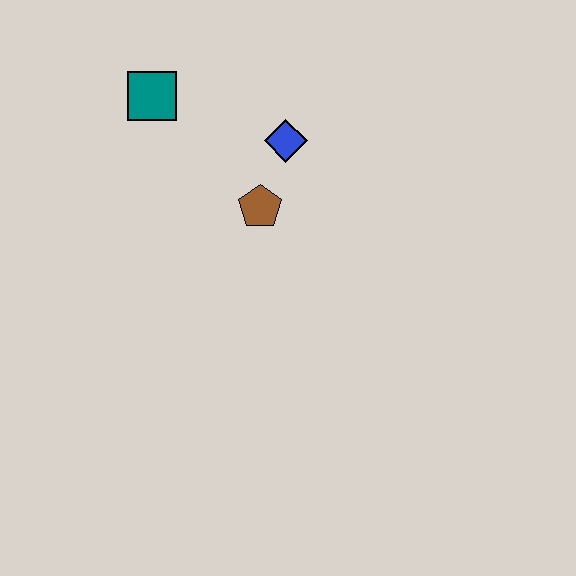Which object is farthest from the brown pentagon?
The teal square is farthest from the brown pentagon.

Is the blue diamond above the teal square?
No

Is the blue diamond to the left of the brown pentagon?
No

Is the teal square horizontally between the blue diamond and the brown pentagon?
No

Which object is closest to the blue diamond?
The brown pentagon is closest to the blue diamond.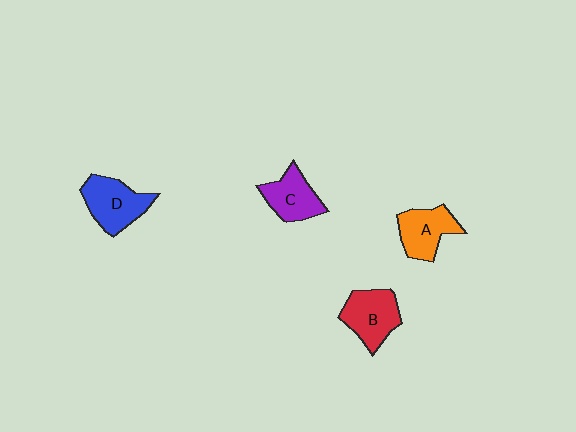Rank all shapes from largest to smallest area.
From largest to smallest: D (blue), B (red), A (orange), C (purple).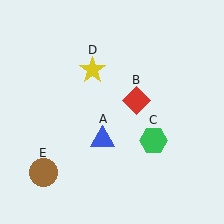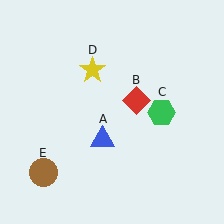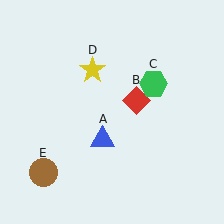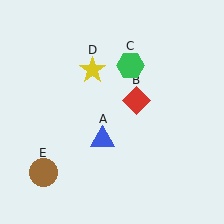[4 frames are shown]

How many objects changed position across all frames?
1 object changed position: green hexagon (object C).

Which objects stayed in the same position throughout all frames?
Blue triangle (object A) and red diamond (object B) and yellow star (object D) and brown circle (object E) remained stationary.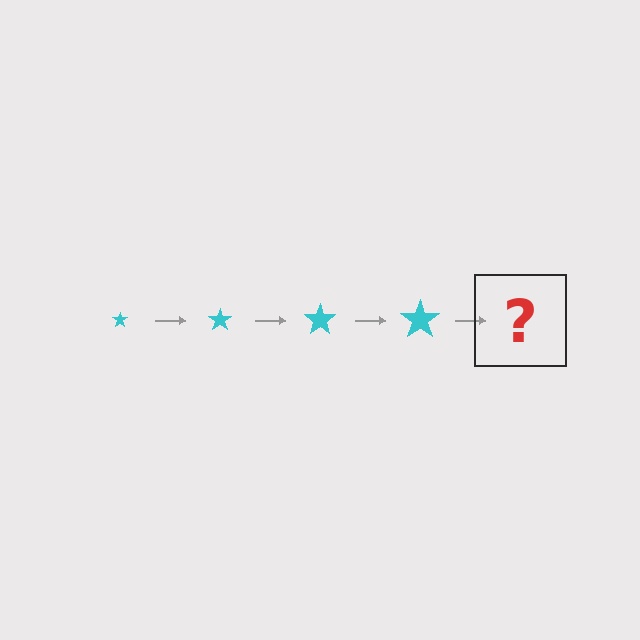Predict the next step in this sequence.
The next step is a cyan star, larger than the previous one.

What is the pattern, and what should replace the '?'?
The pattern is that the star gets progressively larger each step. The '?' should be a cyan star, larger than the previous one.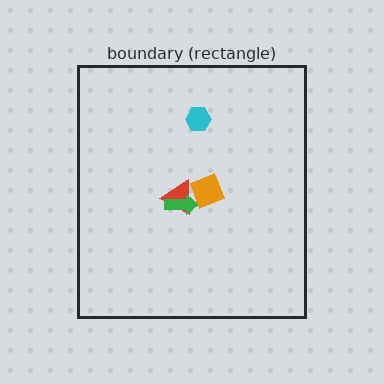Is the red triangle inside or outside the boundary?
Inside.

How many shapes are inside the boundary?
4 inside, 0 outside.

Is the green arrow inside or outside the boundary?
Inside.